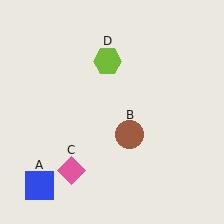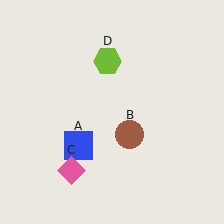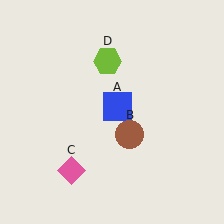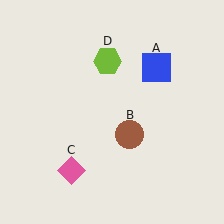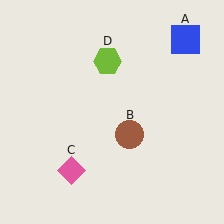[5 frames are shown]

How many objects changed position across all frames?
1 object changed position: blue square (object A).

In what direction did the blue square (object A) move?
The blue square (object A) moved up and to the right.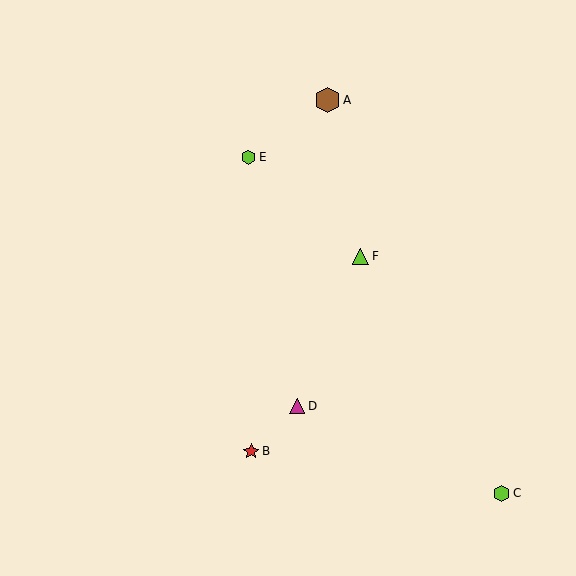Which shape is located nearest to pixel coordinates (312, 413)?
The magenta triangle (labeled D) at (297, 406) is nearest to that location.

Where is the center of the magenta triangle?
The center of the magenta triangle is at (297, 406).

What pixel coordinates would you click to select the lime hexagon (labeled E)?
Click at (249, 157) to select the lime hexagon E.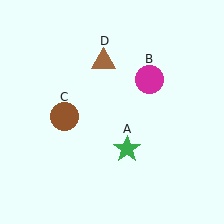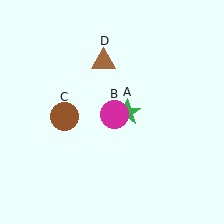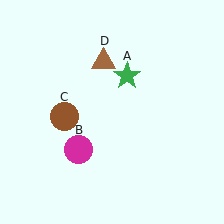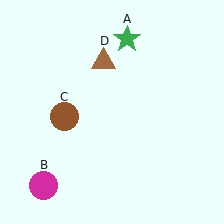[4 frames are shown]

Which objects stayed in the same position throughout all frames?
Brown circle (object C) and brown triangle (object D) remained stationary.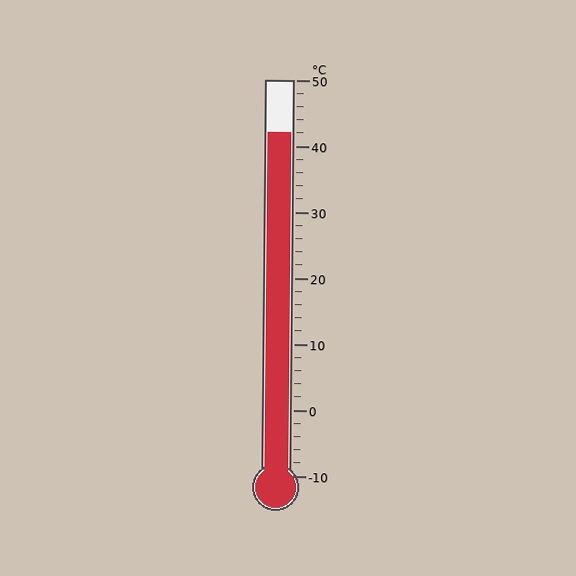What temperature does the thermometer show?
The thermometer shows approximately 42°C.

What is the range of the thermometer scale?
The thermometer scale ranges from -10°C to 50°C.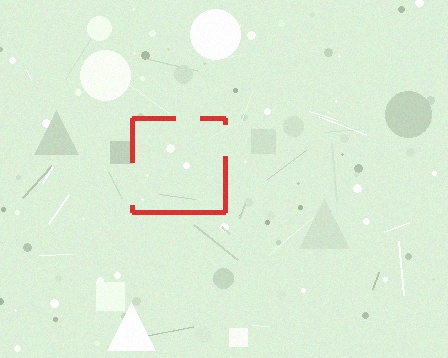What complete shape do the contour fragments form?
The contour fragments form a square.